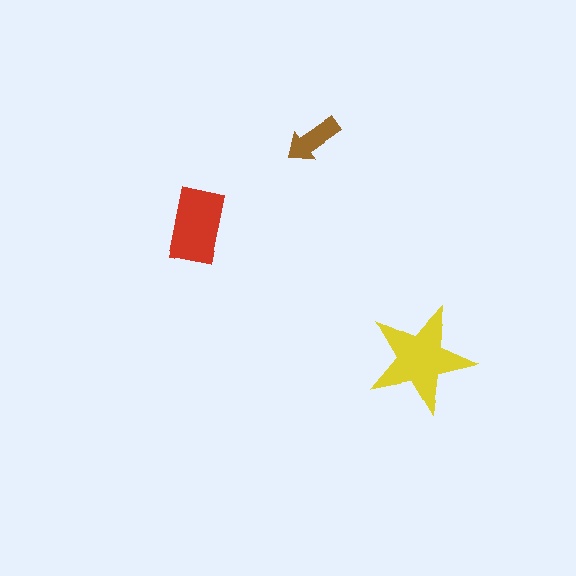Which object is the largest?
The yellow star.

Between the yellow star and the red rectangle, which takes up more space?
The yellow star.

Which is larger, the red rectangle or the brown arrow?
The red rectangle.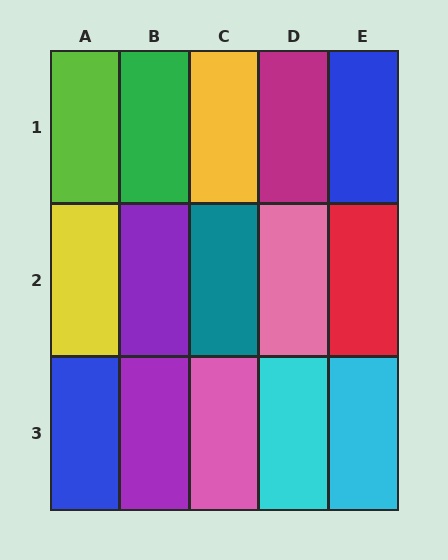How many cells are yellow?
2 cells are yellow.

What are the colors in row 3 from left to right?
Blue, purple, pink, cyan, cyan.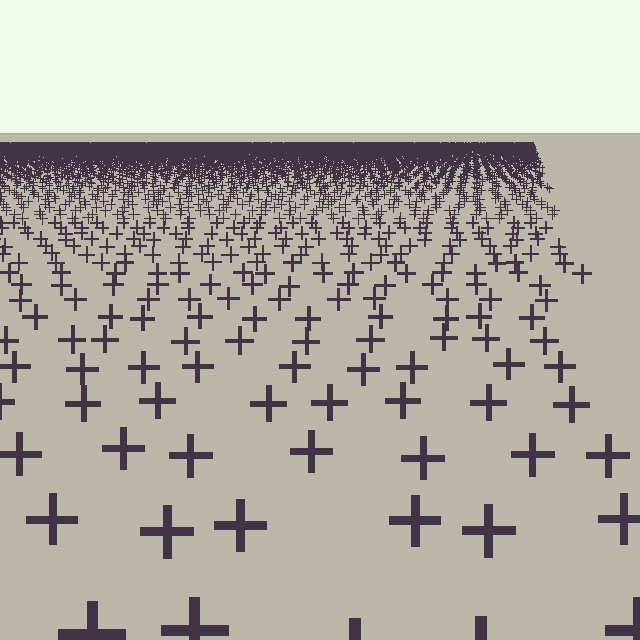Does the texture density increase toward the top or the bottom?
Density increases toward the top.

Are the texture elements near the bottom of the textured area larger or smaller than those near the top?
Larger. Near the bottom, elements are closer to the viewer and appear at a bigger on-screen size.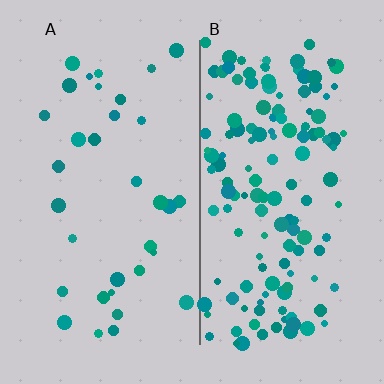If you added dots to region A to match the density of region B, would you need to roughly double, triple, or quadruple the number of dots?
Approximately quadruple.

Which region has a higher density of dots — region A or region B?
B (the right).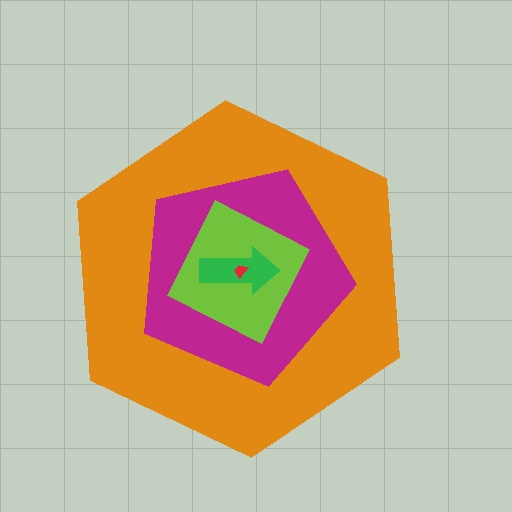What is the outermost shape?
The orange hexagon.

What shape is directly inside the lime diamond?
The green arrow.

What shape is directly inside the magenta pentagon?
The lime diamond.